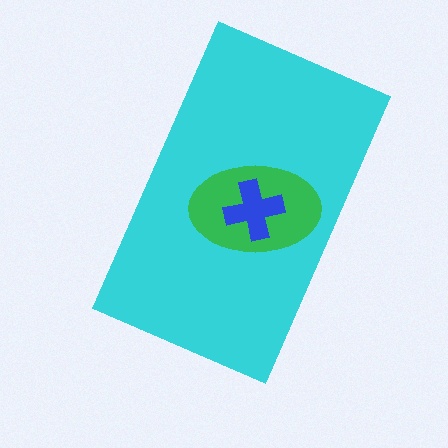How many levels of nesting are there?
3.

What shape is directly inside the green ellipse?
The blue cross.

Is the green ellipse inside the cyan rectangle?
Yes.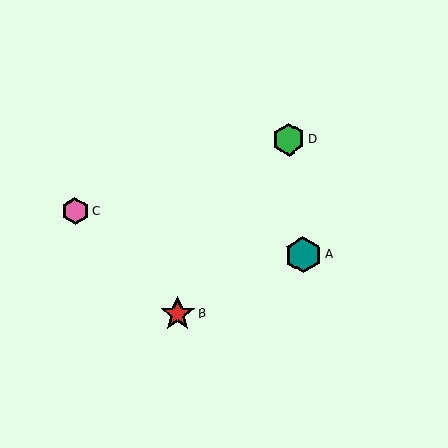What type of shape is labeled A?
Shape A is a teal hexagon.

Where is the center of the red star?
The center of the red star is at (177, 314).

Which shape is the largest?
The teal hexagon (labeled A) is the largest.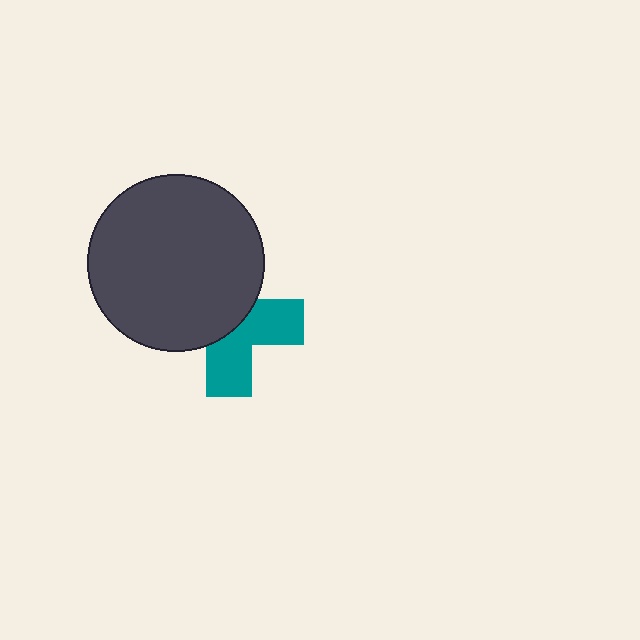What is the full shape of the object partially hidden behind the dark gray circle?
The partially hidden object is a teal cross.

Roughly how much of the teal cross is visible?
About half of it is visible (roughly 46%).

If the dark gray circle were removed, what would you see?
You would see the complete teal cross.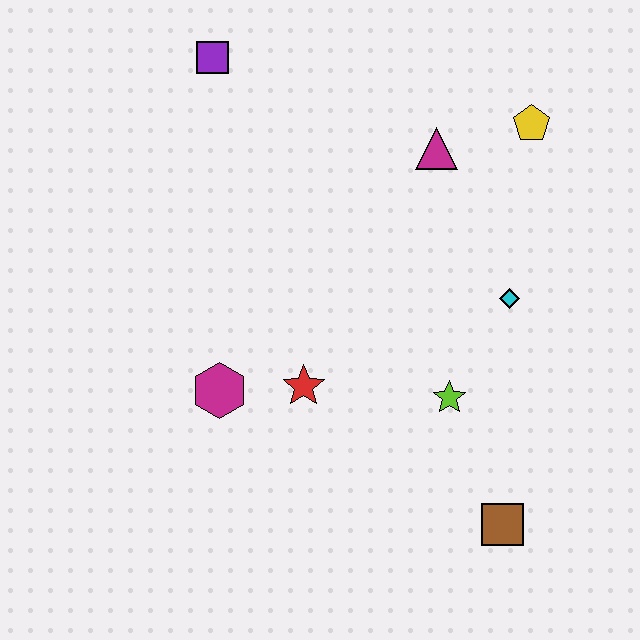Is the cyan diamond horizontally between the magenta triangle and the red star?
No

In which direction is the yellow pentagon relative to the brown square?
The yellow pentagon is above the brown square.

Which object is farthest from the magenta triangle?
The brown square is farthest from the magenta triangle.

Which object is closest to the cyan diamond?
The lime star is closest to the cyan diamond.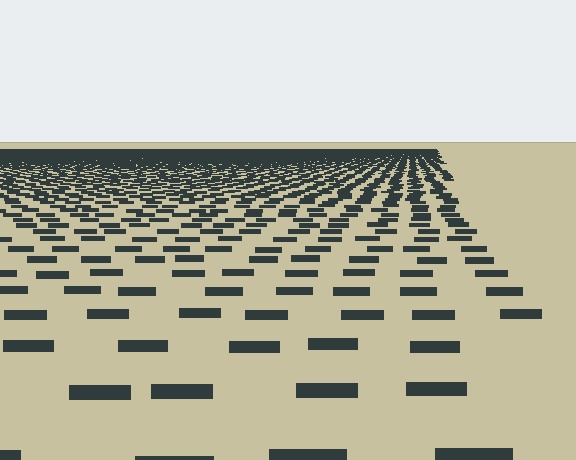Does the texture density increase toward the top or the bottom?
Density increases toward the top.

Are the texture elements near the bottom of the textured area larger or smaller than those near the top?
Larger. Near the bottom, elements are closer to the viewer and appear at a bigger on-screen size.